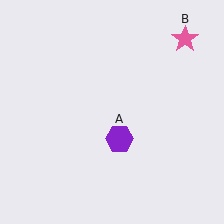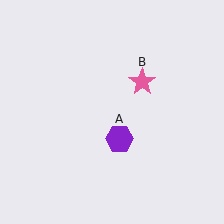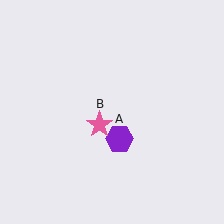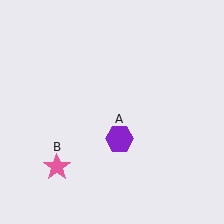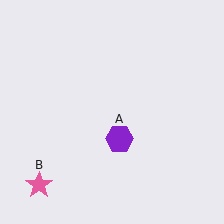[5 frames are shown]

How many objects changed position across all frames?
1 object changed position: pink star (object B).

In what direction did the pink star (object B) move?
The pink star (object B) moved down and to the left.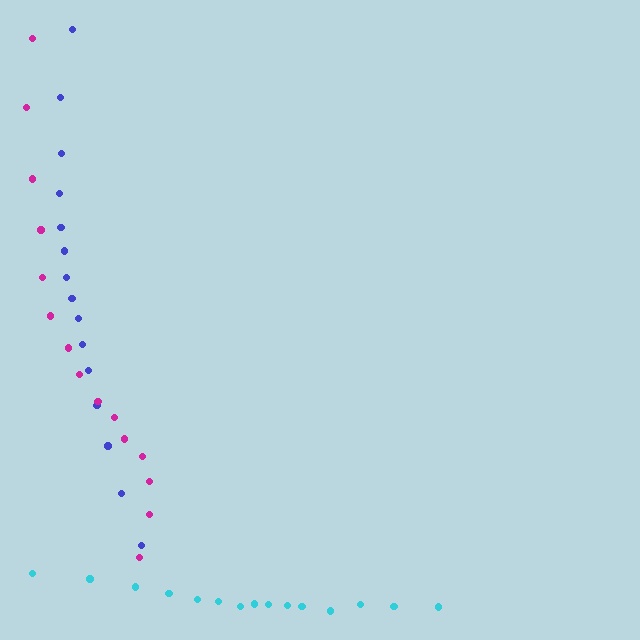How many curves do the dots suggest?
There are 3 distinct paths.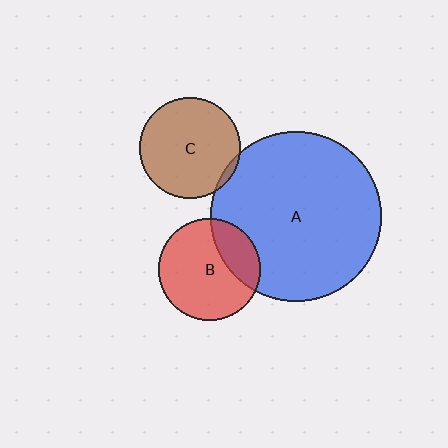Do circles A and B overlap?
Yes.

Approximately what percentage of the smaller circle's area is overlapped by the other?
Approximately 25%.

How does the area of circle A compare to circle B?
Approximately 2.8 times.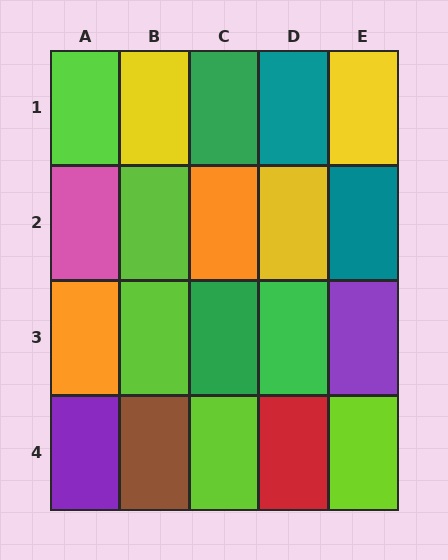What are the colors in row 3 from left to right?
Orange, lime, green, green, purple.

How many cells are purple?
2 cells are purple.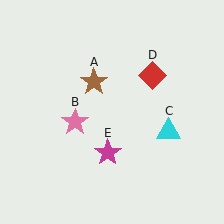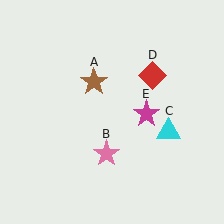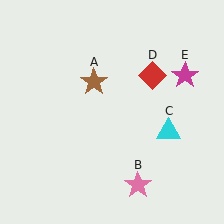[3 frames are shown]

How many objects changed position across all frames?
2 objects changed position: pink star (object B), magenta star (object E).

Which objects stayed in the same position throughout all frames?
Brown star (object A) and cyan triangle (object C) and red diamond (object D) remained stationary.